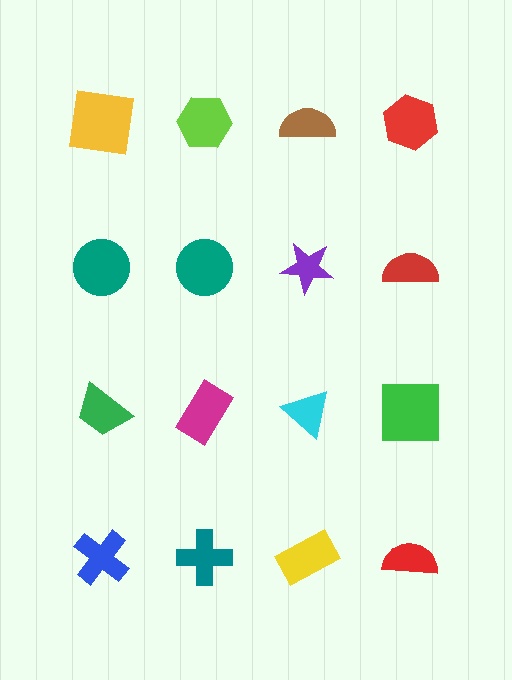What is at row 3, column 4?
A green square.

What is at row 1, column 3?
A brown semicircle.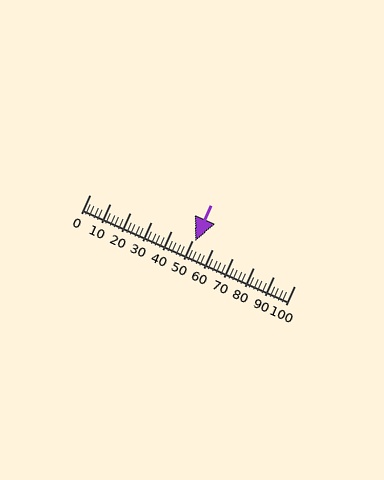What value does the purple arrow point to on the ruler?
The purple arrow points to approximately 51.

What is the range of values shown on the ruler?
The ruler shows values from 0 to 100.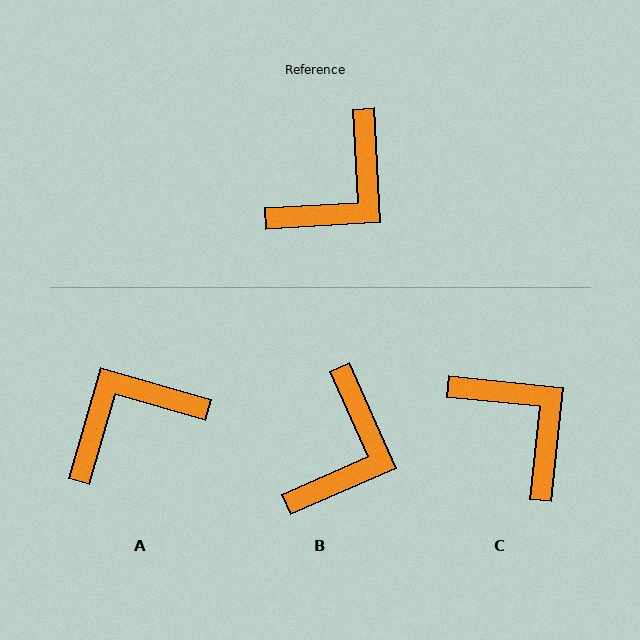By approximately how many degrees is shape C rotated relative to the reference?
Approximately 81 degrees counter-clockwise.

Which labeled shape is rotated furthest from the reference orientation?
A, about 161 degrees away.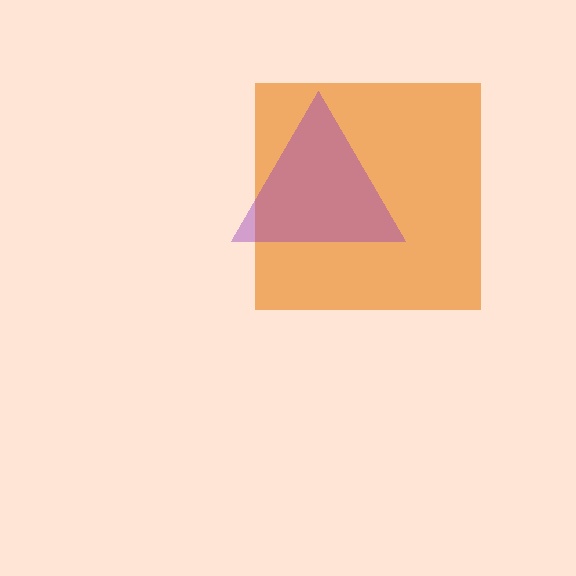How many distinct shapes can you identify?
There are 2 distinct shapes: an orange square, a purple triangle.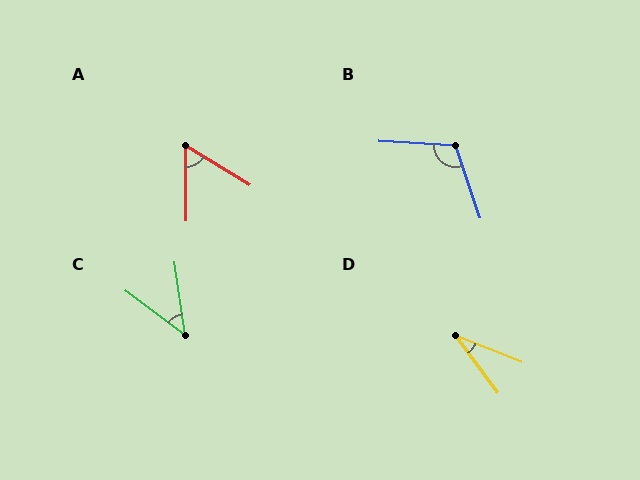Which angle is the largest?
B, at approximately 112 degrees.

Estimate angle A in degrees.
Approximately 58 degrees.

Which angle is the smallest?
D, at approximately 32 degrees.